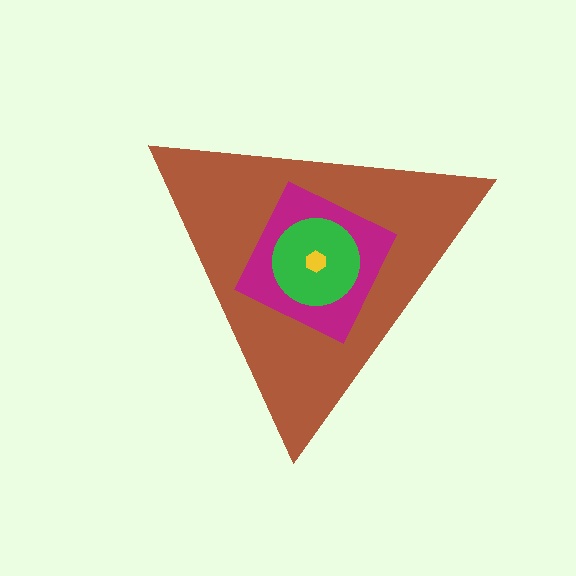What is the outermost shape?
The brown triangle.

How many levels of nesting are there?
4.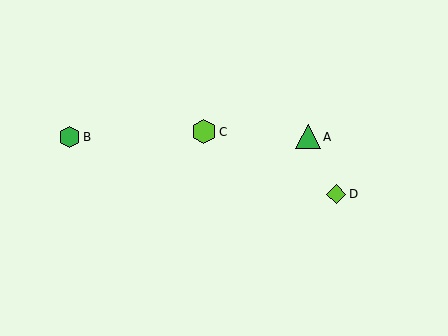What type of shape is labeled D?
Shape D is a lime diamond.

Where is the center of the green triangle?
The center of the green triangle is at (308, 137).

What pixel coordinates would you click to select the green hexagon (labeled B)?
Click at (69, 137) to select the green hexagon B.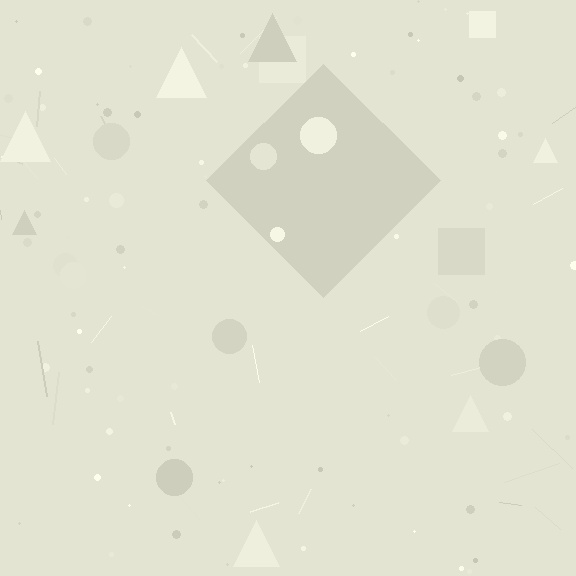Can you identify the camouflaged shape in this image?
The camouflaged shape is a diamond.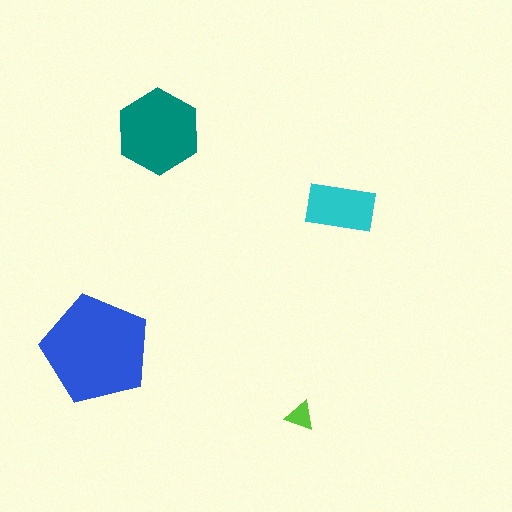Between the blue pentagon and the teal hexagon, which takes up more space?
The blue pentagon.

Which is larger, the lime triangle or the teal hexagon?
The teal hexagon.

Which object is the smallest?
The lime triangle.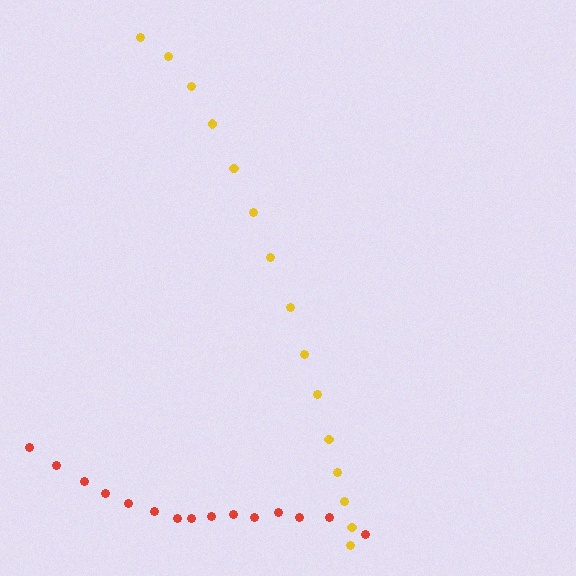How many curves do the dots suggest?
There are 2 distinct paths.